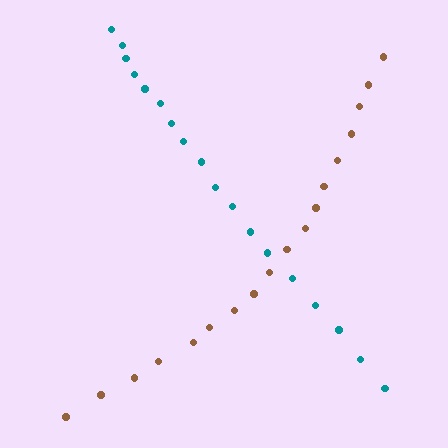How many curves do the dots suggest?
There are 2 distinct paths.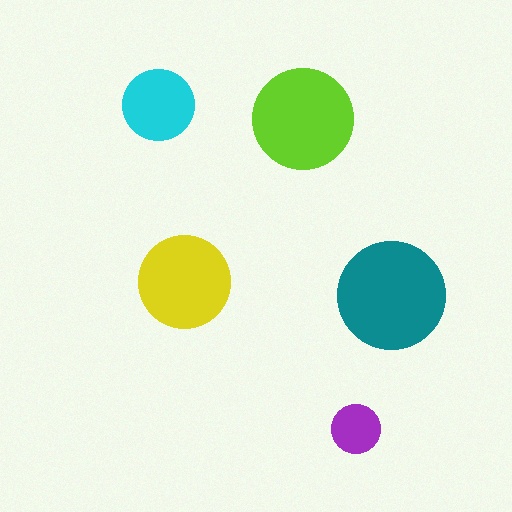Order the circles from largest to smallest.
the teal one, the lime one, the yellow one, the cyan one, the purple one.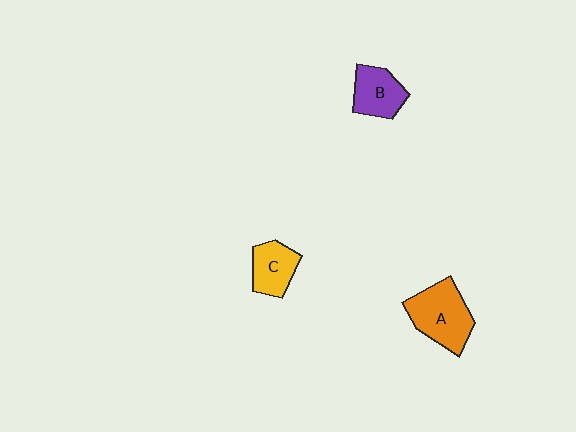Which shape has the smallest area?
Shape C (yellow).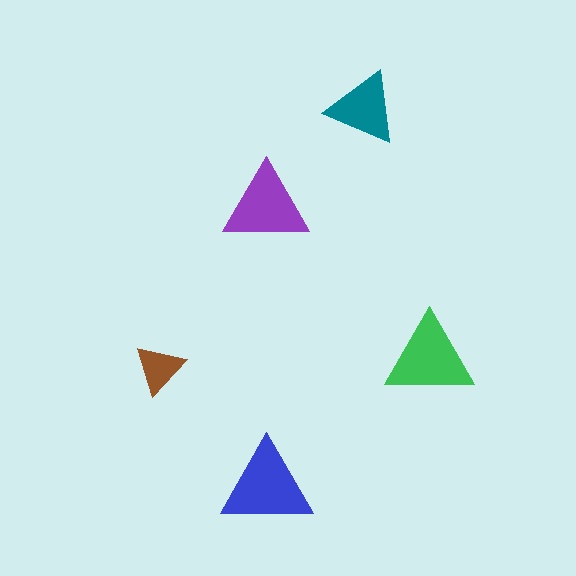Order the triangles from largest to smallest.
the blue one, the green one, the purple one, the teal one, the brown one.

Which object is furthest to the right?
The green triangle is rightmost.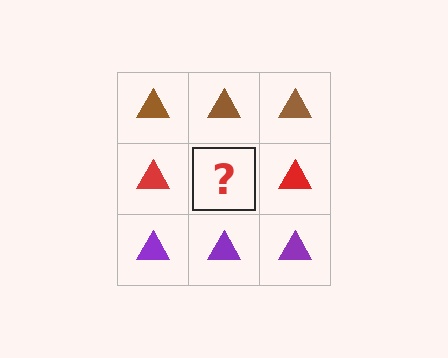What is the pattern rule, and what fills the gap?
The rule is that each row has a consistent color. The gap should be filled with a red triangle.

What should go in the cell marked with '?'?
The missing cell should contain a red triangle.